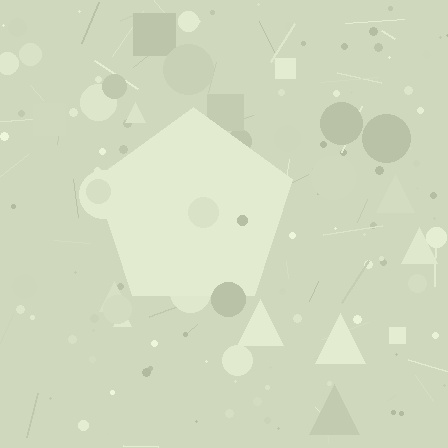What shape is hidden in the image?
A pentagon is hidden in the image.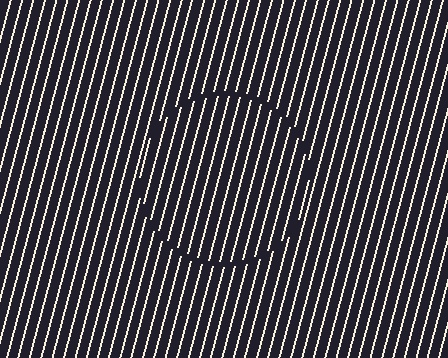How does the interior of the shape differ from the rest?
The interior of the shape contains the same grating, shifted by half a period — the contour is defined by the phase discontinuity where line-ends from the inner and outer gratings abut.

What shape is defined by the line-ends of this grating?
An illusory circle. The interior of the shape contains the same grating, shifted by half a period — the contour is defined by the phase discontinuity where line-ends from the inner and outer gratings abut.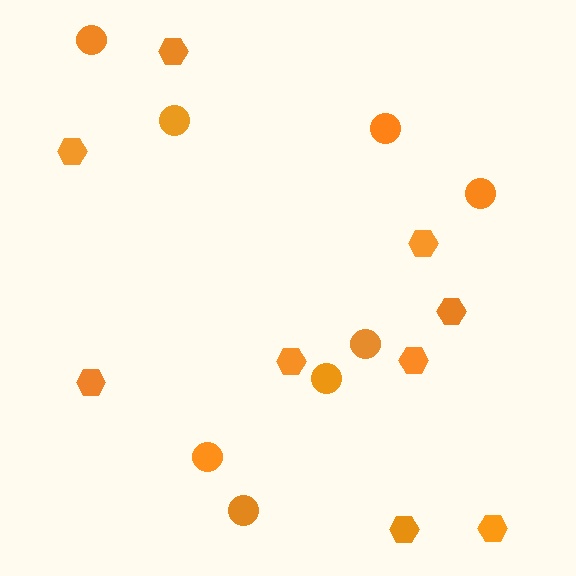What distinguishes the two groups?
There are 2 groups: one group of hexagons (9) and one group of circles (8).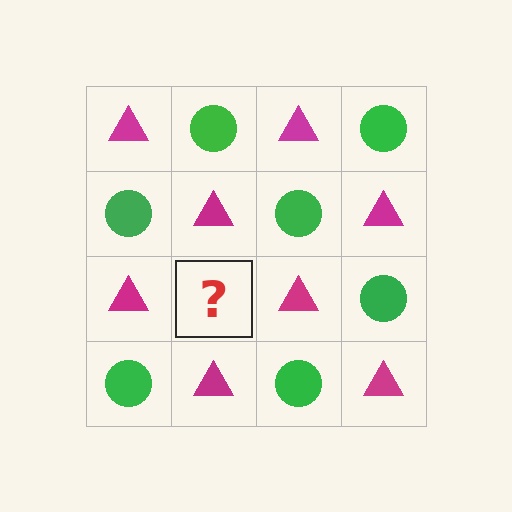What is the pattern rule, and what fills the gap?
The rule is that it alternates magenta triangle and green circle in a checkerboard pattern. The gap should be filled with a green circle.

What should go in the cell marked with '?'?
The missing cell should contain a green circle.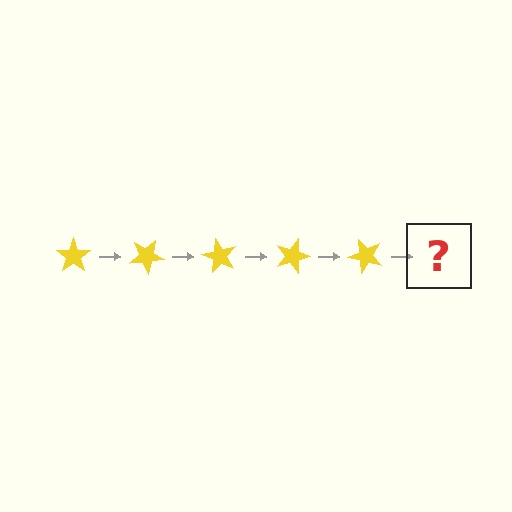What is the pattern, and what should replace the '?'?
The pattern is that the star rotates 30 degrees each step. The '?' should be a yellow star rotated 150 degrees.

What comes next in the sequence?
The next element should be a yellow star rotated 150 degrees.